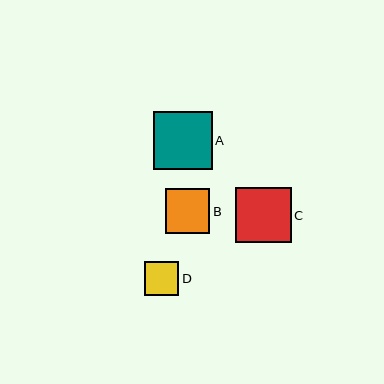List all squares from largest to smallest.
From largest to smallest: A, C, B, D.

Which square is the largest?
Square A is the largest with a size of approximately 58 pixels.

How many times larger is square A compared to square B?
Square A is approximately 1.3 times the size of square B.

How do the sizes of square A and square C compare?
Square A and square C are approximately the same size.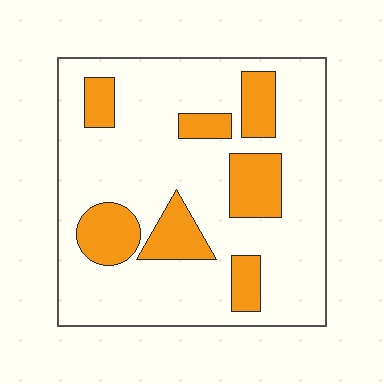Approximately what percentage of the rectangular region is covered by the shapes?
Approximately 25%.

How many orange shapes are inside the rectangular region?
7.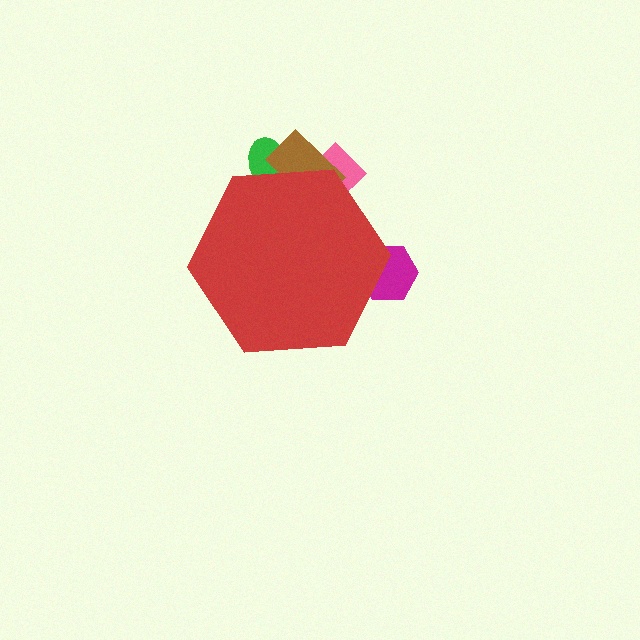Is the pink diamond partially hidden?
Yes, the pink diamond is partially hidden behind the red hexagon.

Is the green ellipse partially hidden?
Yes, the green ellipse is partially hidden behind the red hexagon.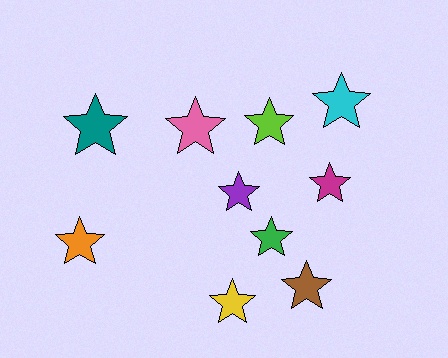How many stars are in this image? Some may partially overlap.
There are 10 stars.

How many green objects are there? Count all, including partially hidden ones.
There is 1 green object.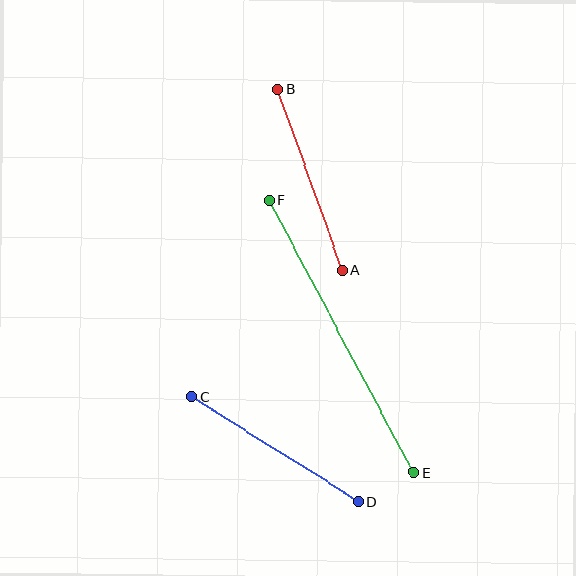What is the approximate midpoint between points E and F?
The midpoint is at approximately (341, 336) pixels.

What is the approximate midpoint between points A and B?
The midpoint is at approximately (310, 179) pixels.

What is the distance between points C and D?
The distance is approximately 197 pixels.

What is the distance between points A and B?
The distance is approximately 192 pixels.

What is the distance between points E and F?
The distance is approximately 308 pixels.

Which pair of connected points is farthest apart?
Points E and F are farthest apart.